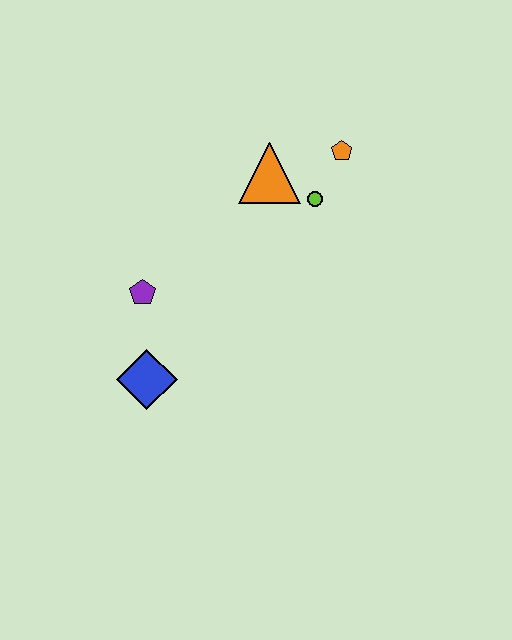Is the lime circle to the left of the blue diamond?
No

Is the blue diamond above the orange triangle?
No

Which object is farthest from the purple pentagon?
The orange pentagon is farthest from the purple pentagon.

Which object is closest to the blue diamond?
The purple pentagon is closest to the blue diamond.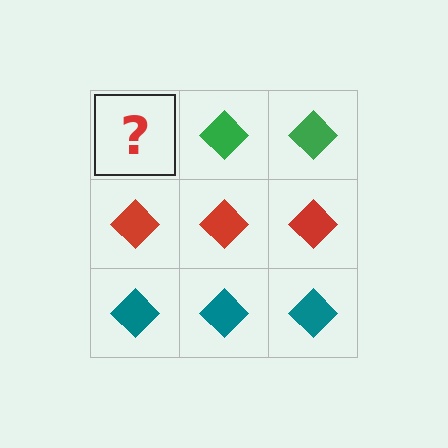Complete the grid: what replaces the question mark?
The question mark should be replaced with a green diamond.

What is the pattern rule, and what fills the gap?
The rule is that each row has a consistent color. The gap should be filled with a green diamond.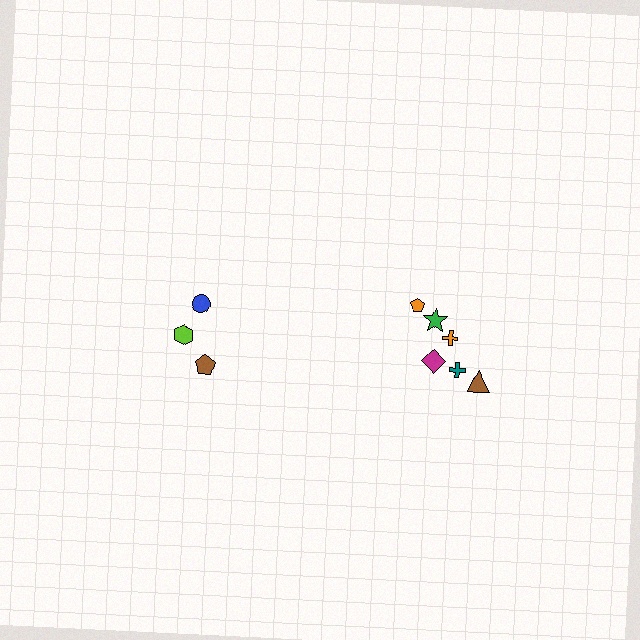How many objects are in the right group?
There are 6 objects.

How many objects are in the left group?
There are 3 objects.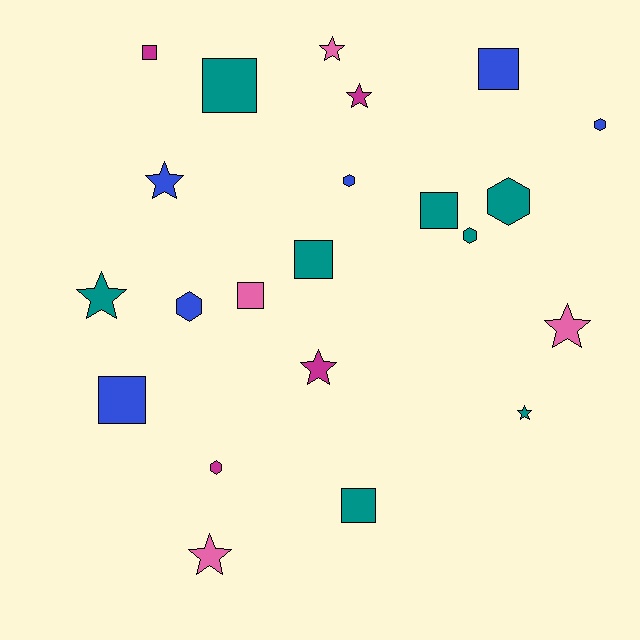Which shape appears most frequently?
Star, with 8 objects.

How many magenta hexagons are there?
There is 1 magenta hexagon.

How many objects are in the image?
There are 22 objects.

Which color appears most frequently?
Teal, with 8 objects.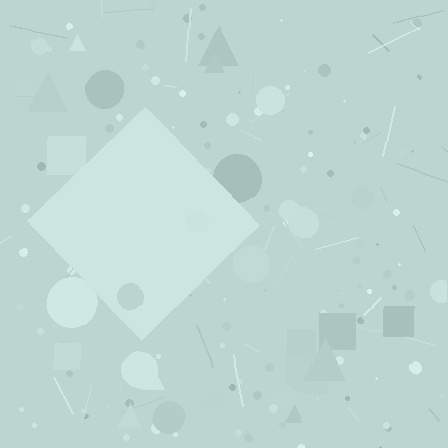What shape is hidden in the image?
A diamond is hidden in the image.